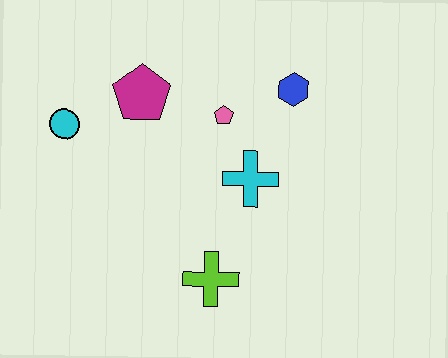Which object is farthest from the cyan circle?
The blue hexagon is farthest from the cyan circle.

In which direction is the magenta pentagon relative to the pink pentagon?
The magenta pentagon is to the left of the pink pentagon.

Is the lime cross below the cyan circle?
Yes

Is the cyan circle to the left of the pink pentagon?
Yes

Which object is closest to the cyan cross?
The pink pentagon is closest to the cyan cross.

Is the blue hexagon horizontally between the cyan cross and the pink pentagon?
No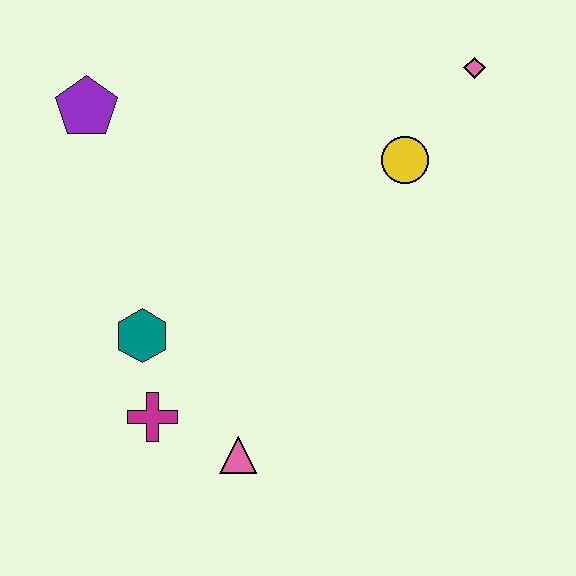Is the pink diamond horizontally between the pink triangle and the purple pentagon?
No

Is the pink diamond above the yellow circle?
Yes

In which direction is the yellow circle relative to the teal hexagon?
The yellow circle is to the right of the teal hexagon.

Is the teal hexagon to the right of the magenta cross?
No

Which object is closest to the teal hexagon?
The magenta cross is closest to the teal hexagon.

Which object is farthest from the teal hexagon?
The pink diamond is farthest from the teal hexagon.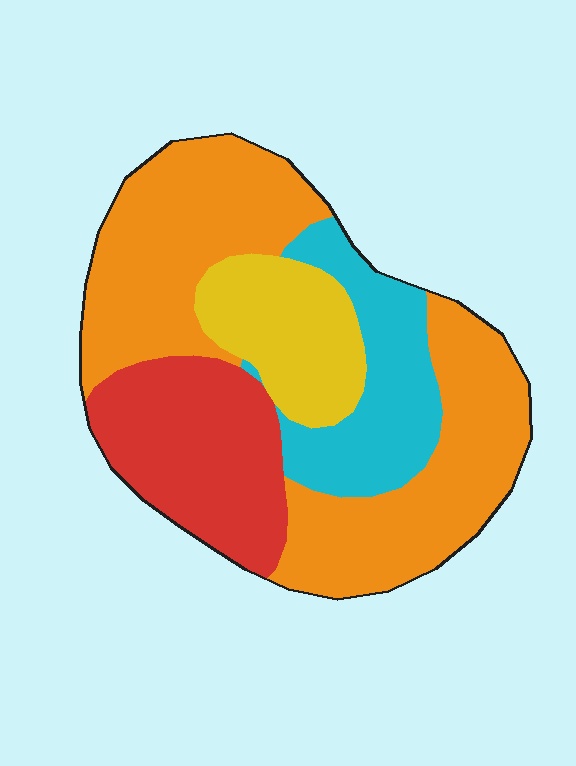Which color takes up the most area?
Orange, at roughly 50%.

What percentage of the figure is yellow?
Yellow takes up less than a quarter of the figure.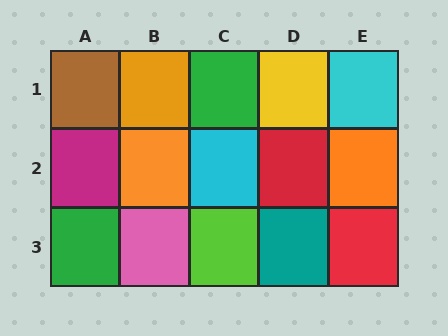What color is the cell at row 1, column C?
Green.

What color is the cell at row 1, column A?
Brown.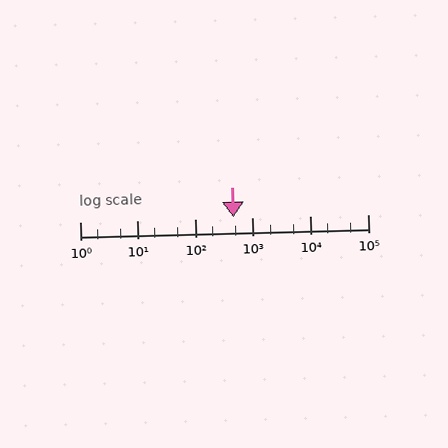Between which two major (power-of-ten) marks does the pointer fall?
The pointer is between 100 and 1000.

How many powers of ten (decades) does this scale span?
The scale spans 5 decades, from 1 to 100000.